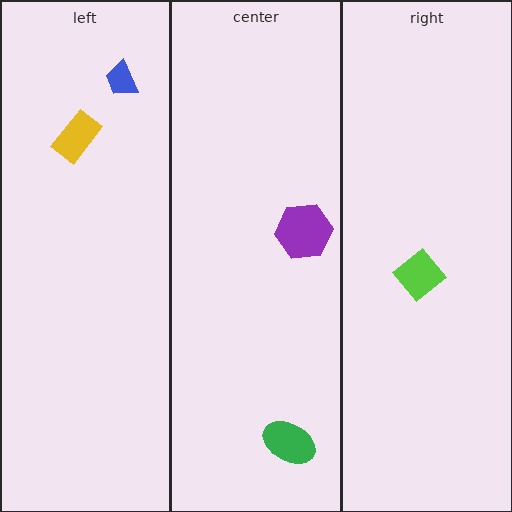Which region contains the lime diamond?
The right region.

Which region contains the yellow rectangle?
The left region.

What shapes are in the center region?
The purple hexagon, the green ellipse.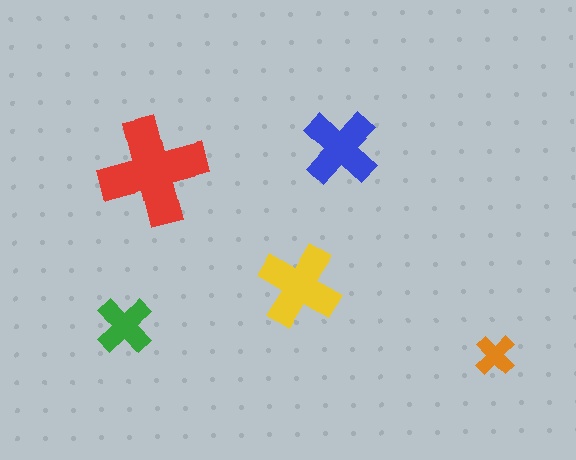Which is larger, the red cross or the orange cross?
The red one.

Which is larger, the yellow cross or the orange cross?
The yellow one.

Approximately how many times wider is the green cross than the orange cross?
About 1.5 times wider.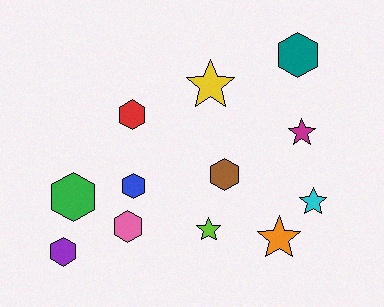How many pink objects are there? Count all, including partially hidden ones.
There is 1 pink object.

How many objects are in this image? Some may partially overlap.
There are 12 objects.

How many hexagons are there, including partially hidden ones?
There are 7 hexagons.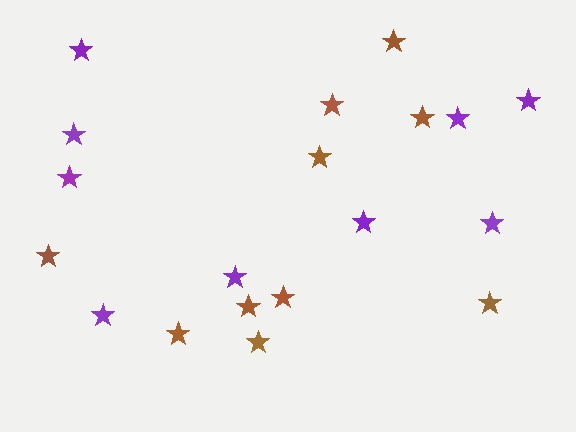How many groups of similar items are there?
There are 2 groups: one group of brown stars (10) and one group of purple stars (9).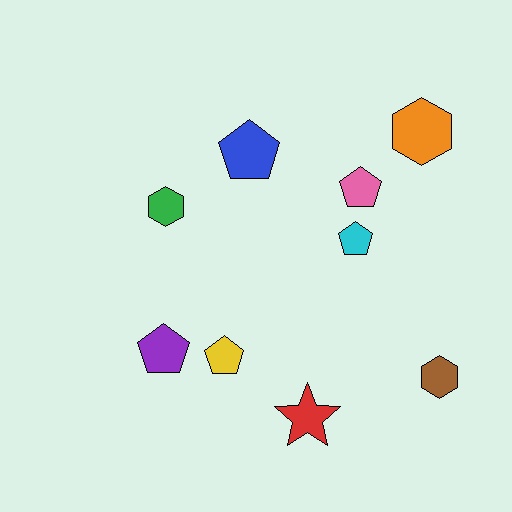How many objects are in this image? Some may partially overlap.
There are 9 objects.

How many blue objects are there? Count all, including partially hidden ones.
There is 1 blue object.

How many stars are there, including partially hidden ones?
There is 1 star.